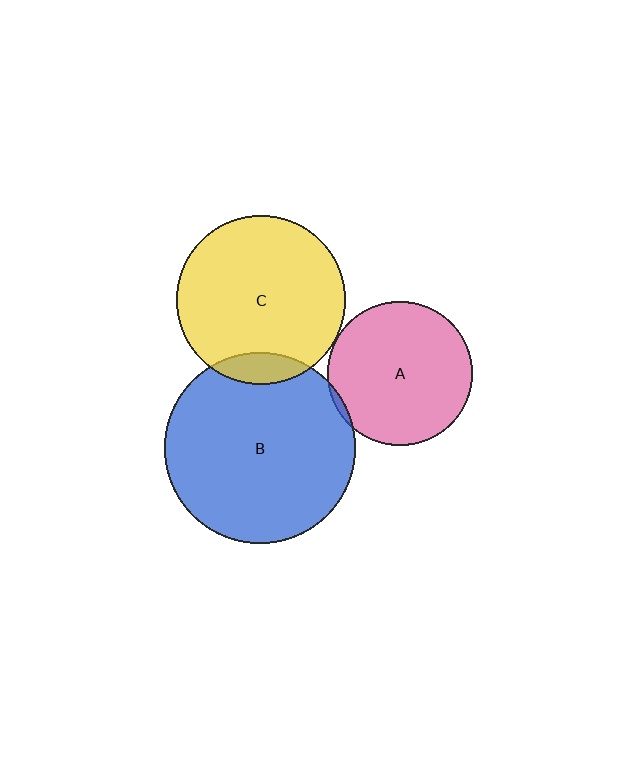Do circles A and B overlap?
Yes.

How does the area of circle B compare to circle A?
Approximately 1.7 times.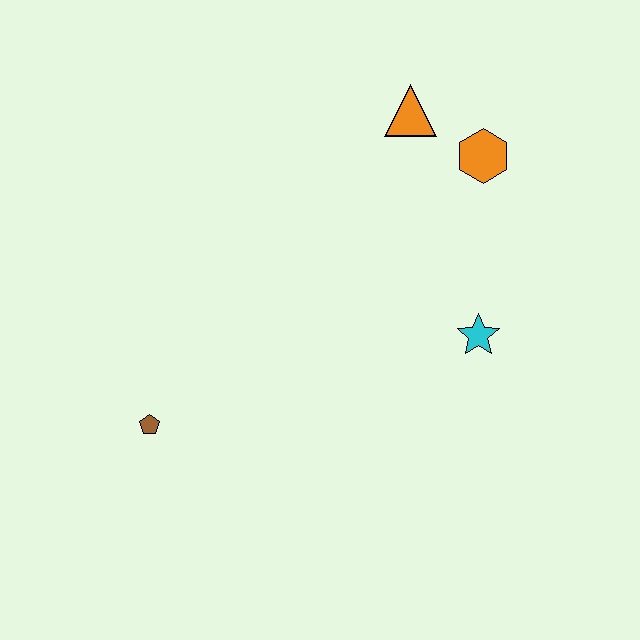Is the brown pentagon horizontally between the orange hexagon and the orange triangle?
No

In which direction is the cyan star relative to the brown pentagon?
The cyan star is to the right of the brown pentagon.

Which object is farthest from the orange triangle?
The brown pentagon is farthest from the orange triangle.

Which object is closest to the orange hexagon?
The orange triangle is closest to the orange hexagon.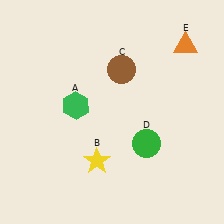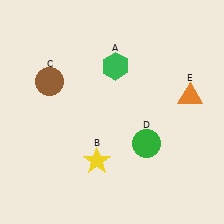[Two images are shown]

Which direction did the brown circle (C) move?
The brown circle (C) moved left.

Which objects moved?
The objects that moved are: the green hexagon (A), the brown circle (C), the orange triangle (E).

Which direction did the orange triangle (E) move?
The orange triangle (E) moved down.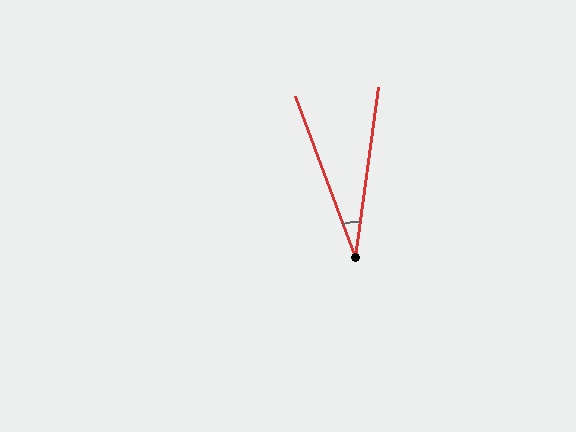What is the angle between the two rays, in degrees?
Approximately 28 degrees.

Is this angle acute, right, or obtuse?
It is acute.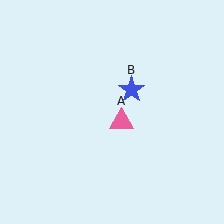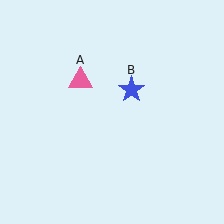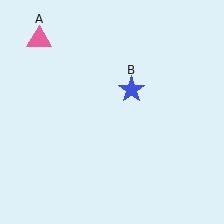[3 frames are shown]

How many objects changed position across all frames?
1 object changed position: pink triangle (object A).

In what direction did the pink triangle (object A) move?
The pink triangle (object A) moved up and to the left.